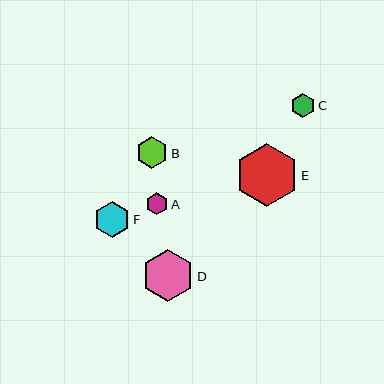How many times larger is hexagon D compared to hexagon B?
Hexagon D is approximately 1.6 times the size of hexagon B.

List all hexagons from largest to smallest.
From largest to smallest: E, D, F, B, C, A.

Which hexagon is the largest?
Hexagon E is the largest with a size of approximately 63 pixels.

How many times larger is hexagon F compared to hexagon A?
Hexagon F is approximately 1.7 times the size of hexagon A.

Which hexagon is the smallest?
Hexagon A is the smallest with a size of approximately 22 pixels.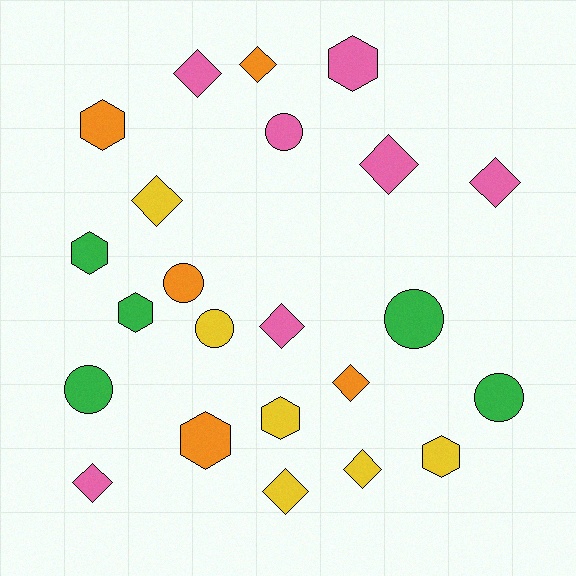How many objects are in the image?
There are 23 objects.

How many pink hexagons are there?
There is 1 pink hexagon.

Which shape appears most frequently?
Diamond, with 10 objects.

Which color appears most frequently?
Pink, with 7 objects.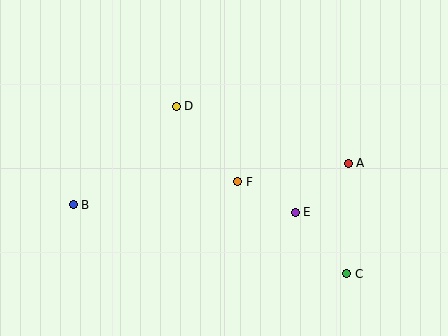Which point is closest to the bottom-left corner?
Point B is closest to the bottom-left corner.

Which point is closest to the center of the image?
Point F at (238, 182) is closest to the center.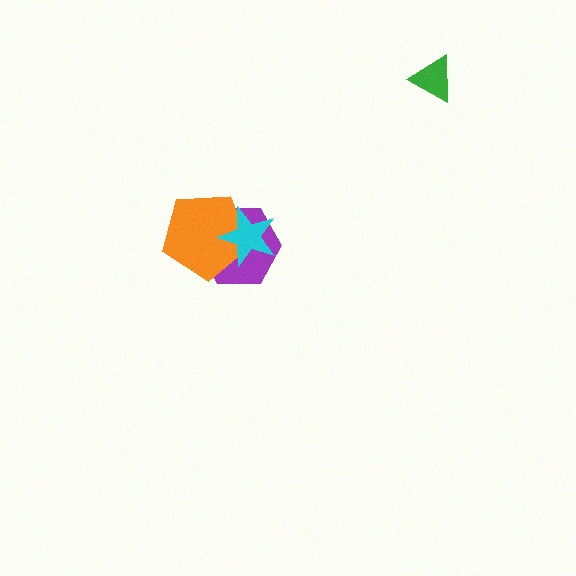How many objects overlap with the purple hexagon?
2 objects overlap with the purple hexagon.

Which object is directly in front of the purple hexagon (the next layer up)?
The orange pentagon is directly in front of the purple hexagon.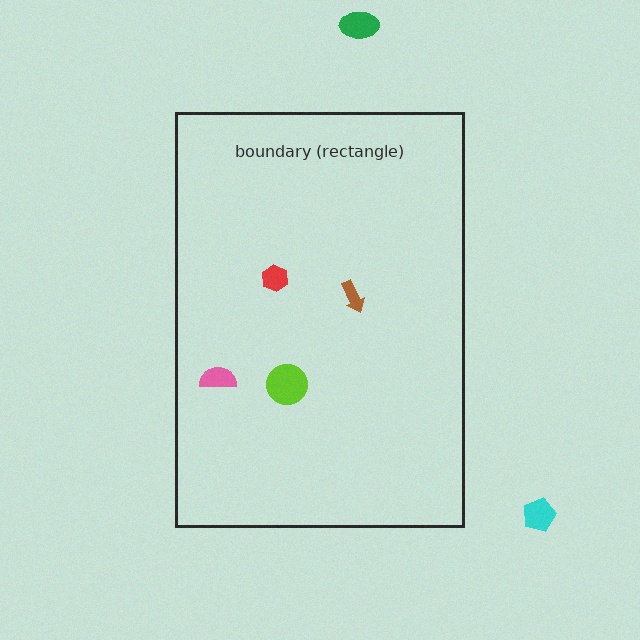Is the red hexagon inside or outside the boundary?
Inside.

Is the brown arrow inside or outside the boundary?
Inside.